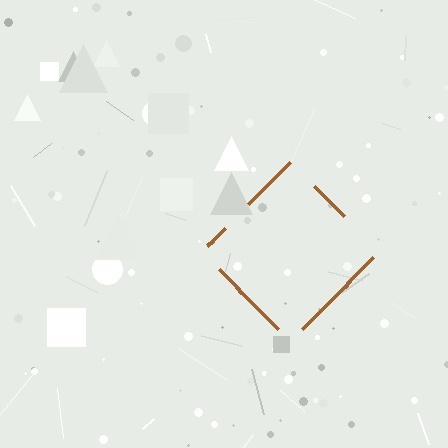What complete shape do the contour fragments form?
The contour fragments form a diamond.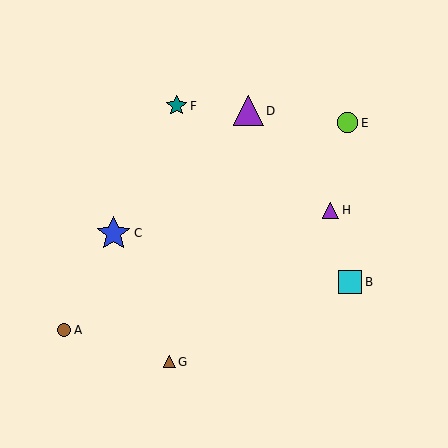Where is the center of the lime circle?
The center of the lime circle is at (348, 123).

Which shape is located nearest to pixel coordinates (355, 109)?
The lime circle (labeled E) at (348, 123) is nearest to that location.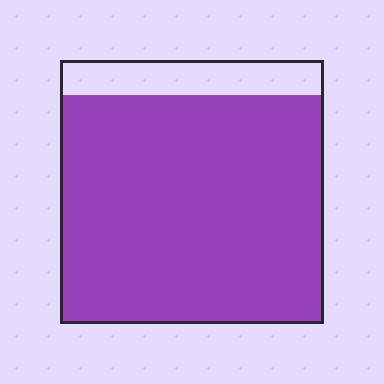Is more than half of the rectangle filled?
Yes.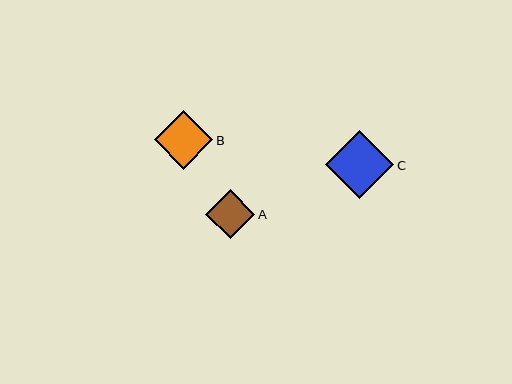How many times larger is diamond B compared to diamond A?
Diamond B is approximately 1.2 times the size of diamond A.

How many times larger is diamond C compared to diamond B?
Diamond C is approximately 1.2 times the size of diamond B.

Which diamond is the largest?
Diamond C is the largest with a size of approximately 68 pixels.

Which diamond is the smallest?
Diamond A is the smallest with a size of approximately 49 pixels.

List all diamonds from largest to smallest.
From largest to smallest: C, B, A.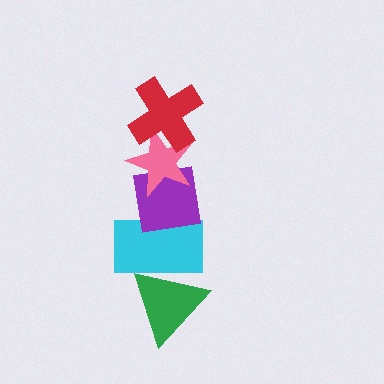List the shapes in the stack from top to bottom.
From top to bottom: the red cross, the pink star, the purple square, the cyan rectangle, the green triangle.